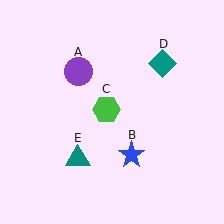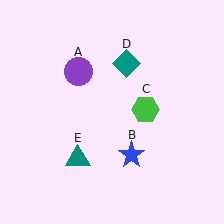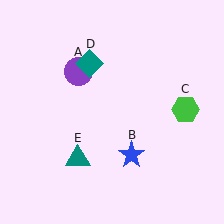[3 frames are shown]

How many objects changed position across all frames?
2 objects changed position: green hexagon (object C), teal diamond (object D).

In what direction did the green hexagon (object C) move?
The green hexagon (object C) moved right.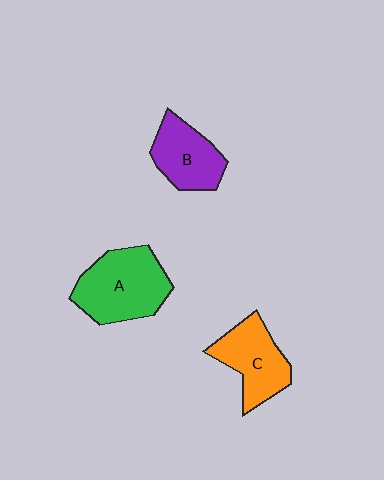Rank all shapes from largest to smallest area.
From largest to smallest: A (green), C (orange), B (purple).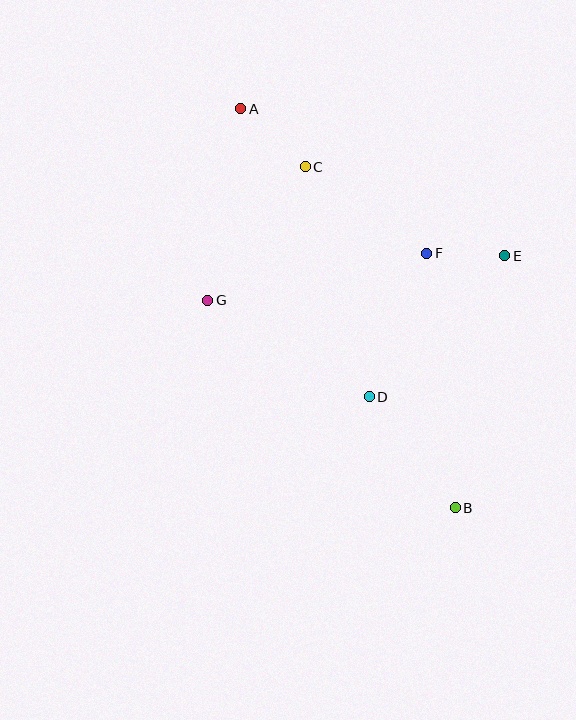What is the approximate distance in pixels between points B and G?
The distance between B and G is approximately 323 pixels.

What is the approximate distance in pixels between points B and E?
The distance between B and E is approximately 256 pixels.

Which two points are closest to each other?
Points E and F are closest to each other.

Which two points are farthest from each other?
Points A and B are farthest from each other.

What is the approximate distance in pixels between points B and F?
The distance between B and F is approximately 256 pixels.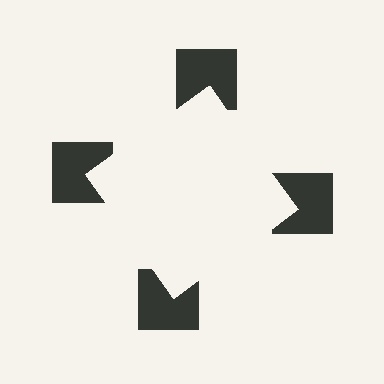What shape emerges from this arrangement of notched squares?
An illusory square — its edges are inferred from the aligned wedge cuts in the notched squares, not physically drawn.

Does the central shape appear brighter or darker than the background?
It typically appears slightly brighter than the background, even though no actual brightness change is drawn.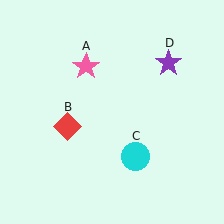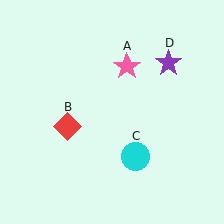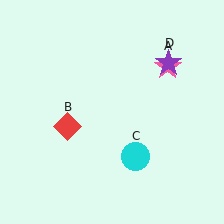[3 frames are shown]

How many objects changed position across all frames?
1 object changed position: pink star (object A).